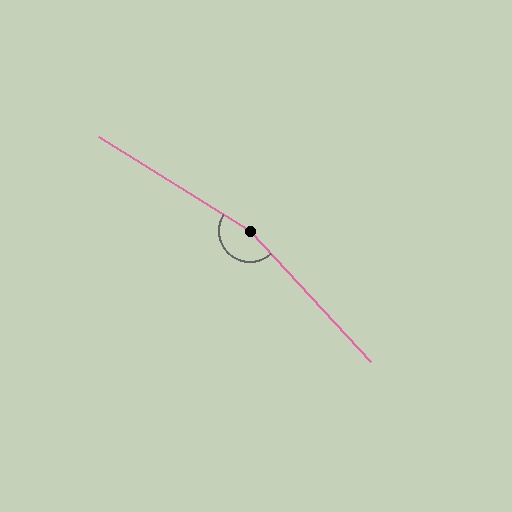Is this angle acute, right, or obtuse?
It is obtuse.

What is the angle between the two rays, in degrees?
Approximately 165 degrees.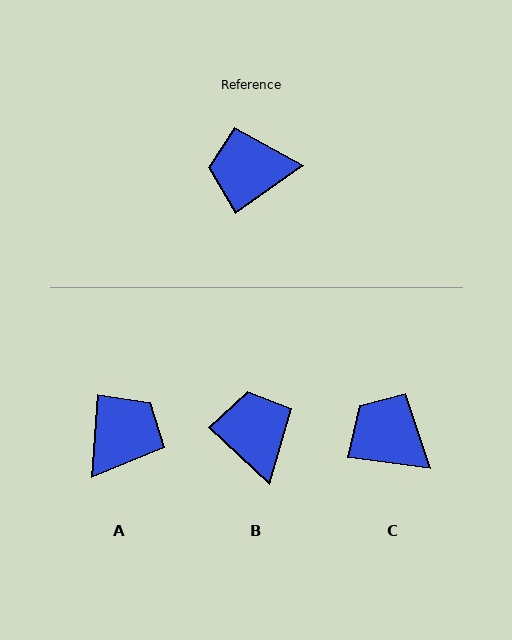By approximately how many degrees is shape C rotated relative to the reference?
Approximately 43 degrees clockwise.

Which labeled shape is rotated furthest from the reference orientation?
A, about 129 degrees away.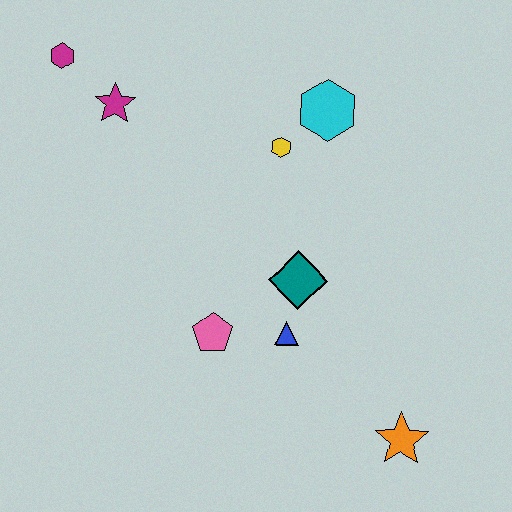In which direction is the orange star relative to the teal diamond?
The orange star is below the teal diamond.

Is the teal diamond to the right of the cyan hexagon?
No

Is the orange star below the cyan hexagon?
Yes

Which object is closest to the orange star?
The blue triangle is closest to the orange star.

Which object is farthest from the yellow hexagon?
The orange star is farthest from the yellow hexagon.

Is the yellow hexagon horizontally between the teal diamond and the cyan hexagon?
No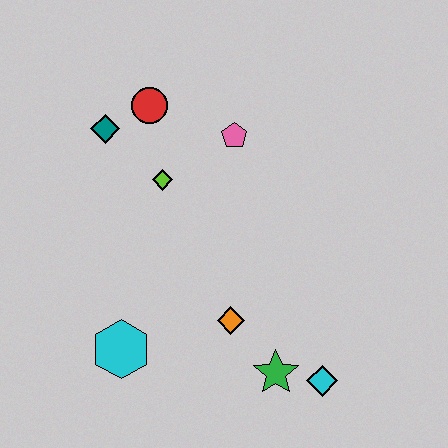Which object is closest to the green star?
The cyan diamond is closest to the green star.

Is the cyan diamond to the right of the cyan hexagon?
Yes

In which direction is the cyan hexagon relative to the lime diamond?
The cyan hexagon is below the lime diamond.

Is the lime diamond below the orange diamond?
No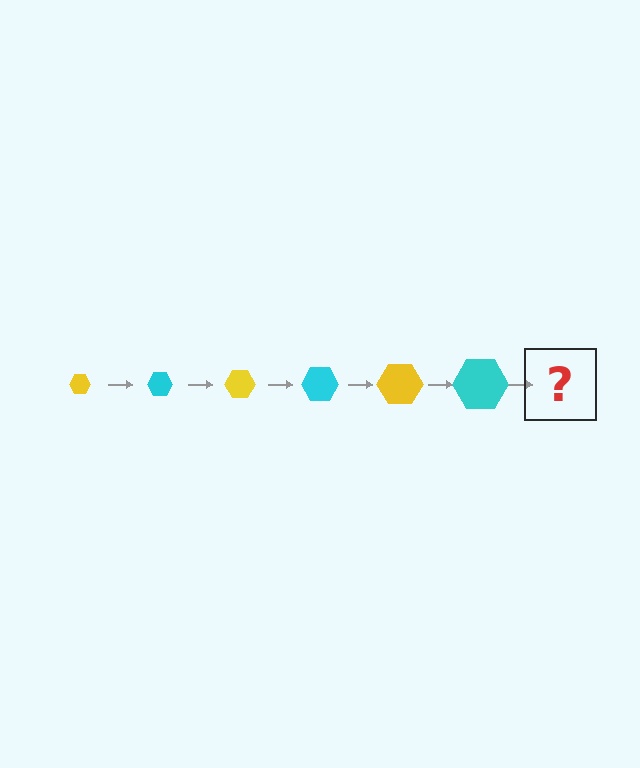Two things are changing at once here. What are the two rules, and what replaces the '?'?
The two rules are that the hexagon grows larger each step and the color cycles through yellow and cyan. The '?' should be a yellow hexagon, larger than the previous one.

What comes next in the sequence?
The next element should be a yellow hexagon, larger than the previous one.